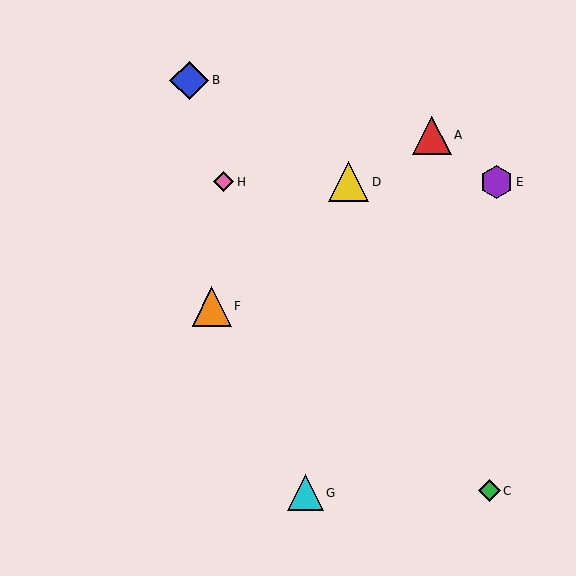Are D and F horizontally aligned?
No, D is at y≈182 and F is at y≈306.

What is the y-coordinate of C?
Object C is at y≈491.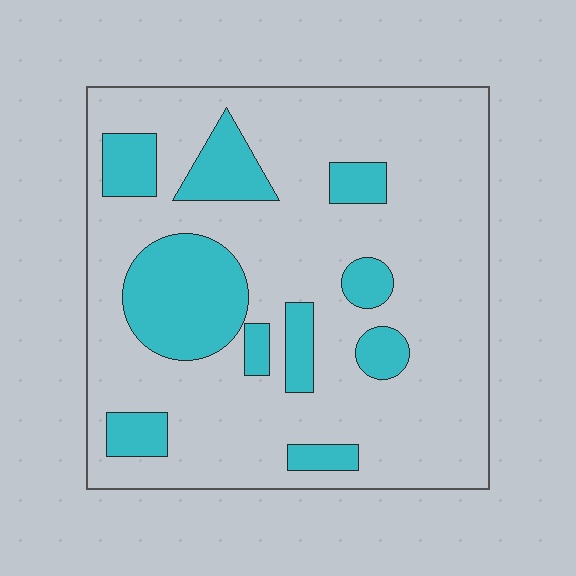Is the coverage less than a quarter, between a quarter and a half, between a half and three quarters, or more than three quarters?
Less than a quarter.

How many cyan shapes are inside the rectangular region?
10.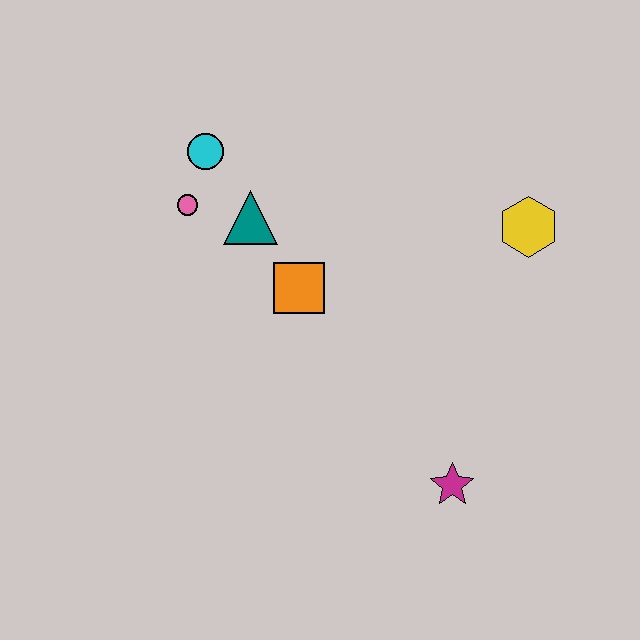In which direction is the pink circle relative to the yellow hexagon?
The pink circle is to the left of the yellow hexagon.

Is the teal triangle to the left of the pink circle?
No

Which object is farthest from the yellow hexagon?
The pink circle is farthest from the yellow hexagon.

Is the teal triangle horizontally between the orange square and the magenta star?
No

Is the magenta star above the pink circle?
No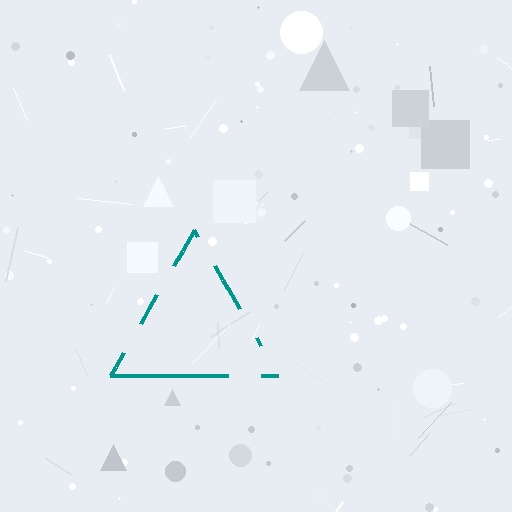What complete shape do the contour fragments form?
The contour fragments form a triangle.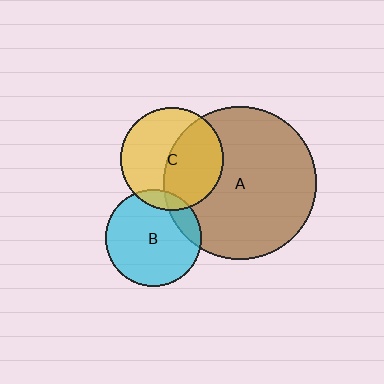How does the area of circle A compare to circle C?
Approximately 2.2 times.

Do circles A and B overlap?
Yes.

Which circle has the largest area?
Circle A (brown).